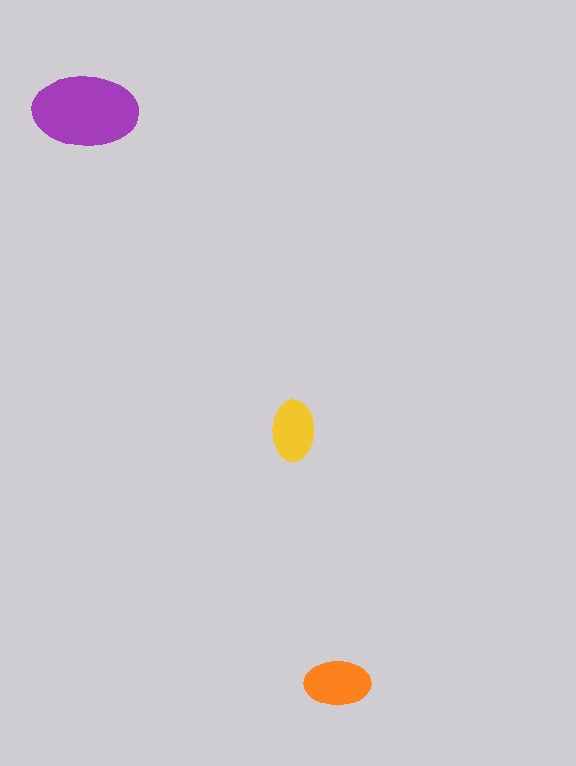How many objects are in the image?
There are 3 objects in the image.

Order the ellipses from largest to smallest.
the purple one, the orange one, the yellow one.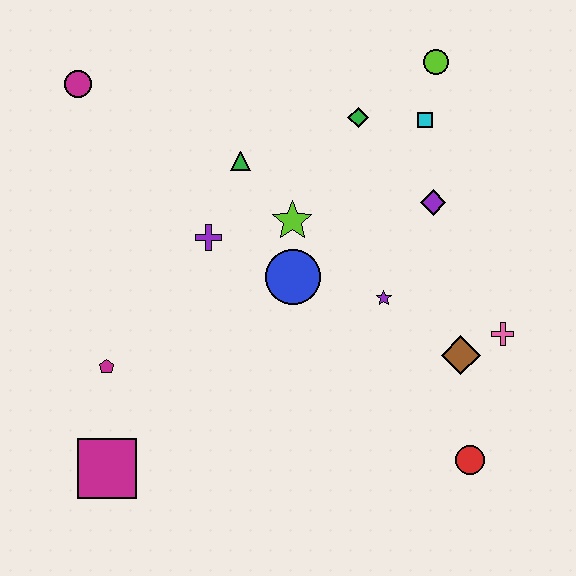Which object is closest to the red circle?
The brown diamond is closest to the red circle.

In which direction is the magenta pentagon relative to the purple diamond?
The magenta pentagon is to the left of the purple diamond.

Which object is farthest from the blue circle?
The magenta circle is farthest from the blue circle.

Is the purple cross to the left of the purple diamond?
Yes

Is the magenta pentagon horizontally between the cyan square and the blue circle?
No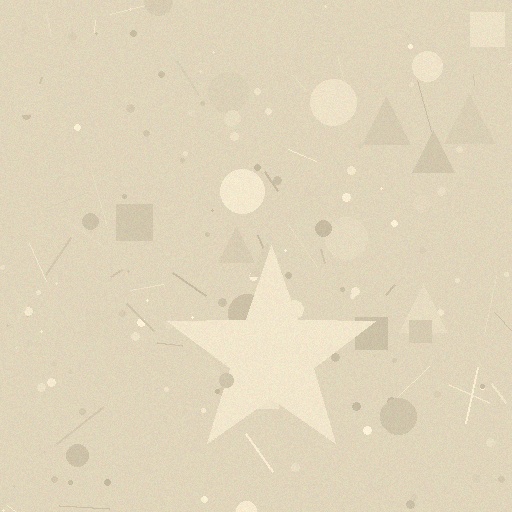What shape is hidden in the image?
A star is hidden in the image.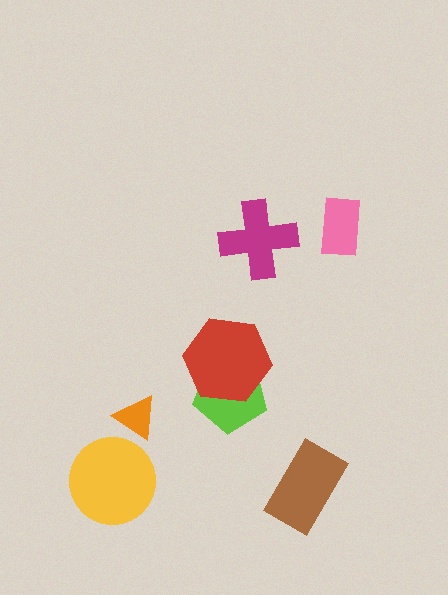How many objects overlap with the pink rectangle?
0 objects overlap with the pink rectangle.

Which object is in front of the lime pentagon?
The red hexagon is in front of the lime pentagon.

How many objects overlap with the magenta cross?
0 objects overlap with the magenta cross.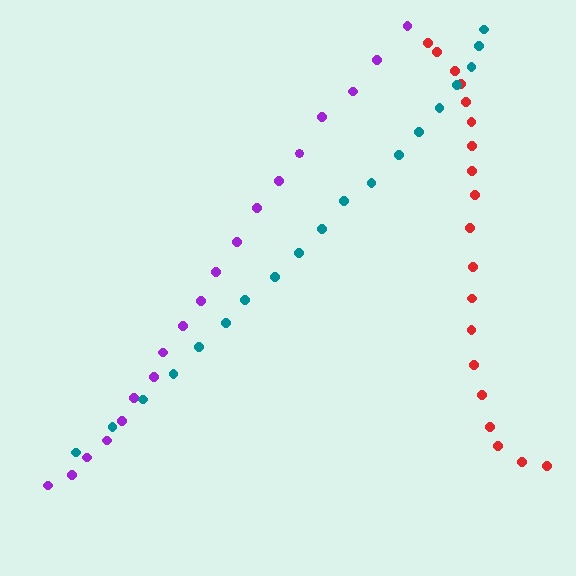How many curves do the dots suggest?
There are 3 distinct paths.